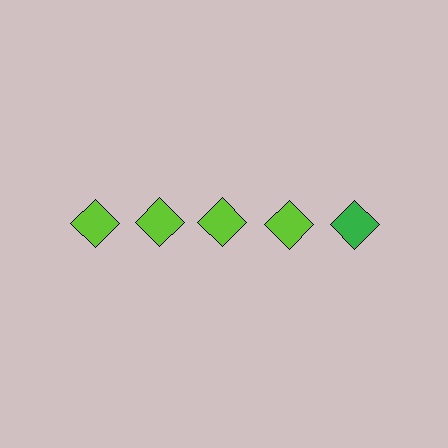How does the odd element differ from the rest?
It has a different color: green instead of lime.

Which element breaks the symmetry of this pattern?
The green diamond in the top row, rightmost column breaks the symmetry. All other shapes are lime diamonds.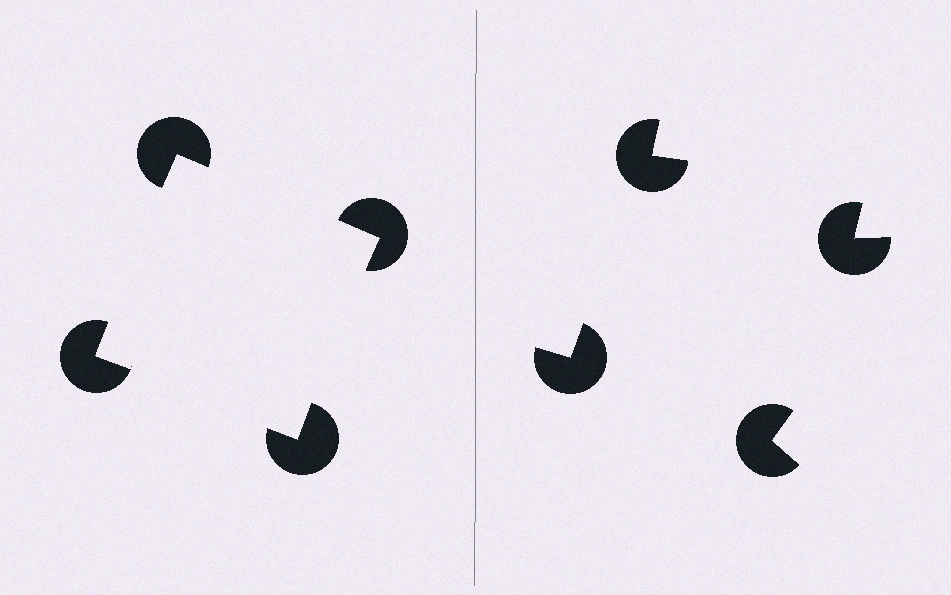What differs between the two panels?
The pac-man discs are positioned identically on both sides; only the wedge orientations differ. On the left they align to a square; on the right they are misaligned.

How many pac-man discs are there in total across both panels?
8 — 4 on each side.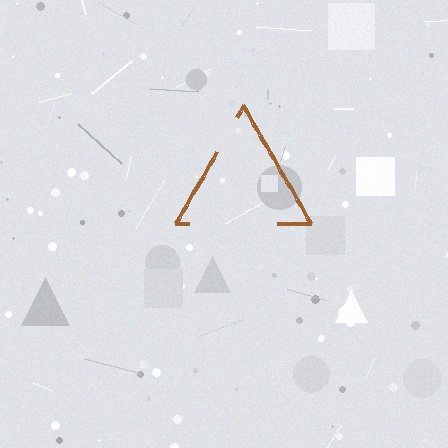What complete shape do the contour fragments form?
The contour fragments form a triangle.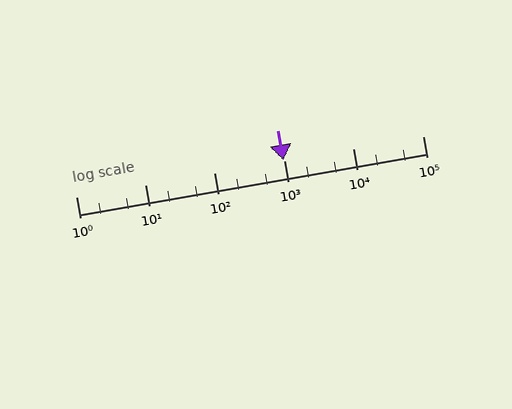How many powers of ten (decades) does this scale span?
The scale spans 5 decades, from 1 to 100000.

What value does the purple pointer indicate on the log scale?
The pointer indicates approximately 970.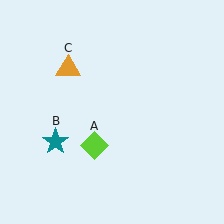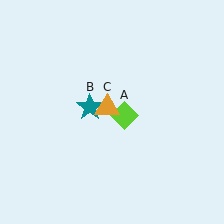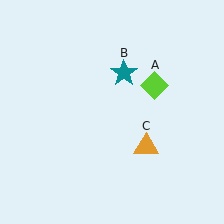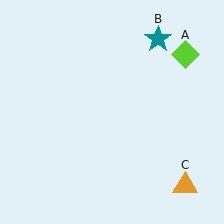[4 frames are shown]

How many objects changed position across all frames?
3 objects changed position: lime diamond (object A), teal star (object B), orange triangle (object C).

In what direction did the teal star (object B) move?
The teal star (object B) moved up and to the right.